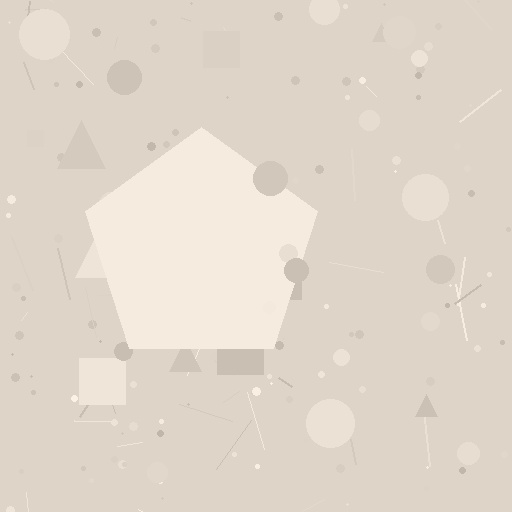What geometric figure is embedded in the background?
A pentagon is embedded in the background.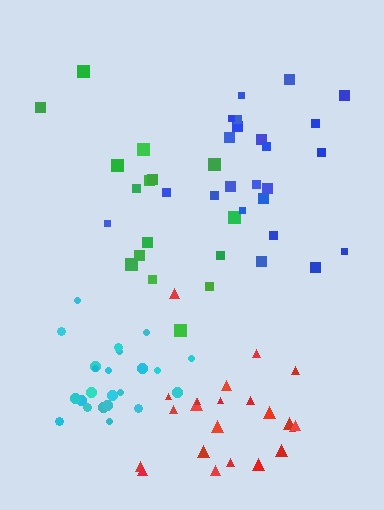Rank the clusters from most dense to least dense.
cyan, red, blue, green.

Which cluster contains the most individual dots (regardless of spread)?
Cyan (23).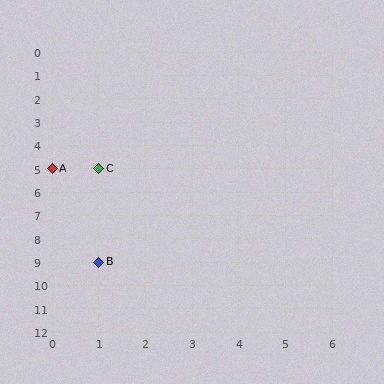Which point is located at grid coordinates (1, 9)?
Point B is at (1, 9).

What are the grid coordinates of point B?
Point B is at grid coordinates (1, 9).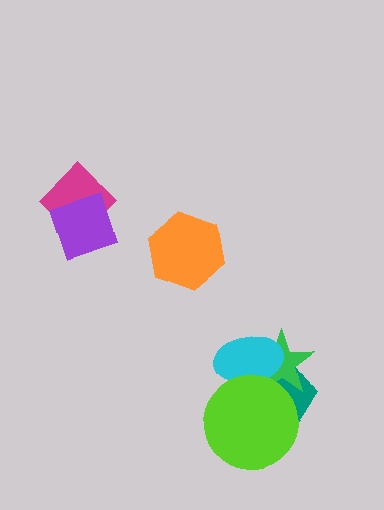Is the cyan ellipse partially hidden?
Yes, it is partially covered by another shape.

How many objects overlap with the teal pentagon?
3 objects overlap with the teal pentagon.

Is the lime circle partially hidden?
No, no other shape covers it.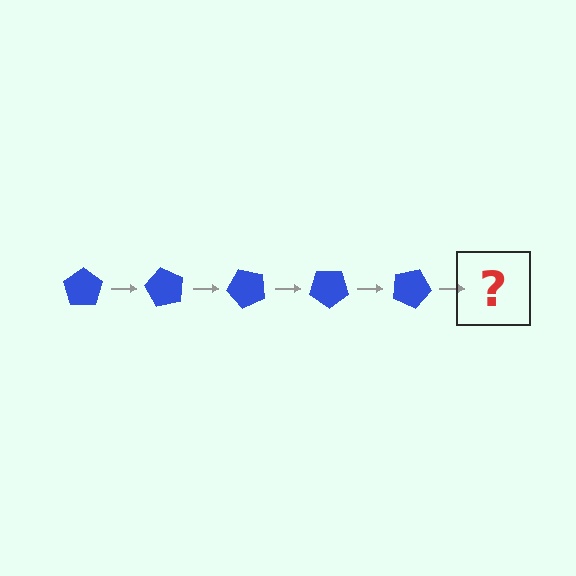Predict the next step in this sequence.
The next step is a blue pentagon rotated 300 degrees.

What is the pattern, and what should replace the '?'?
The pattern is that the pentagon rotates 60 degrees each step. The '?' should be a blue pentagon rotated 300 degrees.